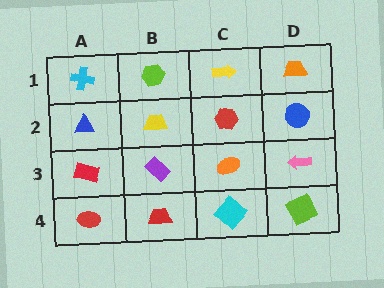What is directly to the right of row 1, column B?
A yellow arrow.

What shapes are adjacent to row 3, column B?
A yellow trapezoid (row 2, column B), a red trapezoid (row 4, column B), a red rectangle (row 3, column A), an orange ellipse (row 3, column C).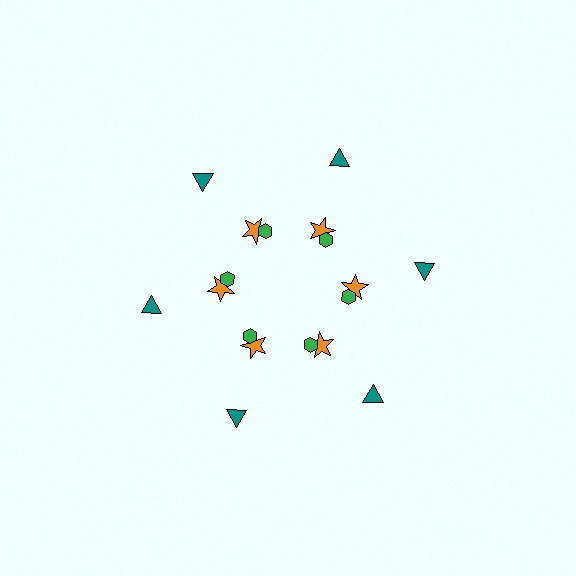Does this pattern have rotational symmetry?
Yes, this pattern has 6-fold rotational symmetry. It looks the same after rotating 60 degrees around the center.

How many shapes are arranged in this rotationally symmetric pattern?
There are 18 shapes, arranged in 6 groups of 3.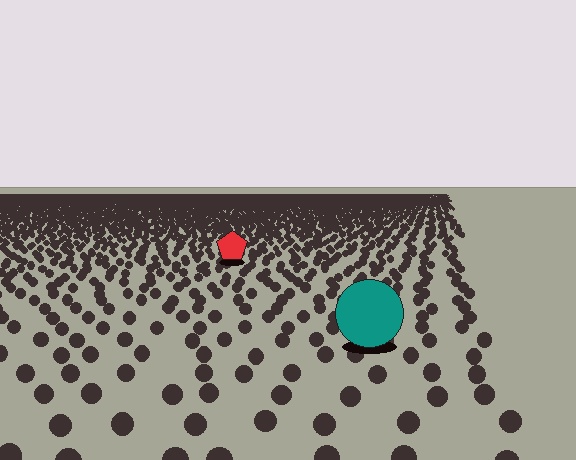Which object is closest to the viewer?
The teal circle is closest. The texture marks near it are larger and more spread out.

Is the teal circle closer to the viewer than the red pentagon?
Yes. The teal circle is closer — you can tell from the texture gradient: the ground texture is coarser near it.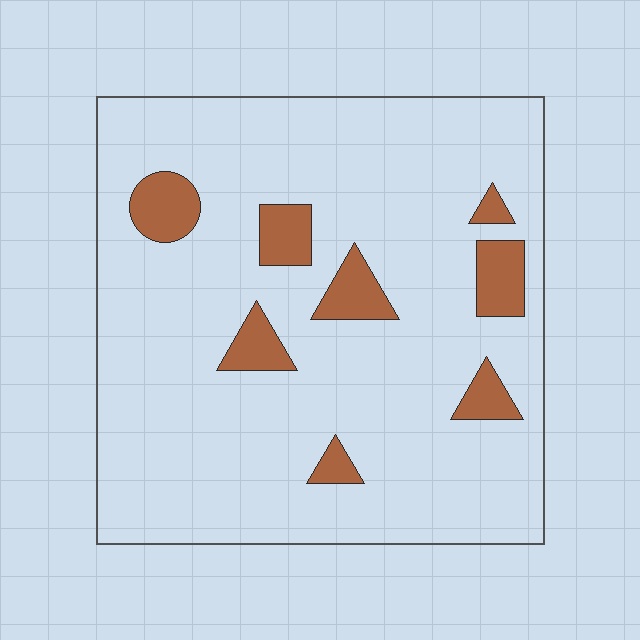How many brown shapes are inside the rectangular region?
8.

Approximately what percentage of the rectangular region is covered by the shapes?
Approximately 10%.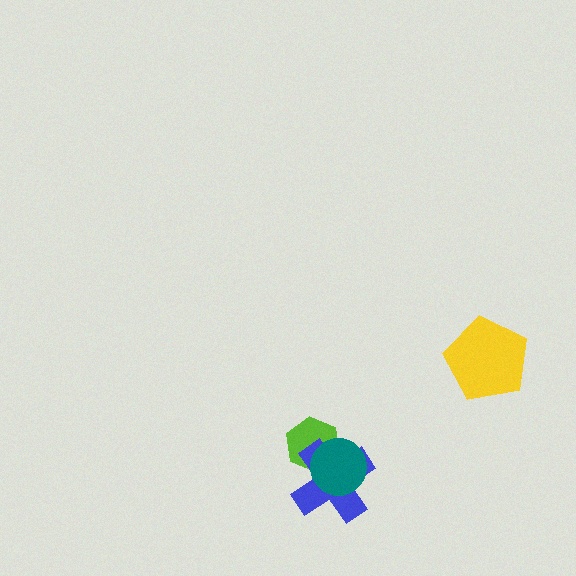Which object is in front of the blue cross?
The teal circle is in front of the blue cross.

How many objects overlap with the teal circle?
2 objects overlap with the teal circle.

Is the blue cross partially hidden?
Yes, it is partially covered by another shape.